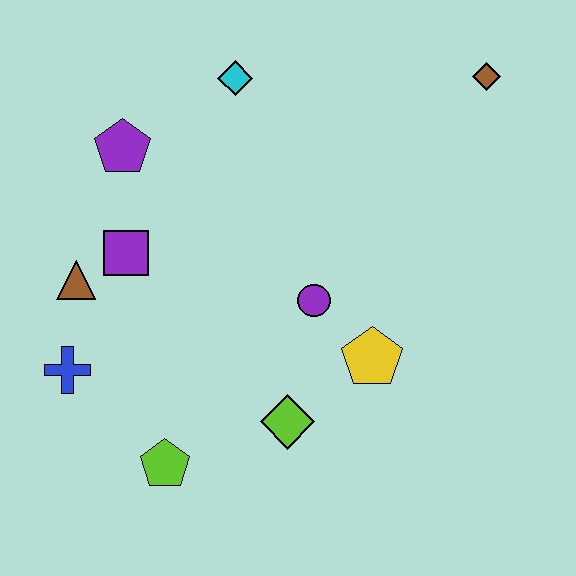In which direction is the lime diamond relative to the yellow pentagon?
The lime diamond is to the left of the yellow pentagon.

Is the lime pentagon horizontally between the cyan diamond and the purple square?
Yes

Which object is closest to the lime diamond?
The yellow pentagon is closest to the lime diamond.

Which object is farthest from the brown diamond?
The blue cross is farthest from the brown diamond.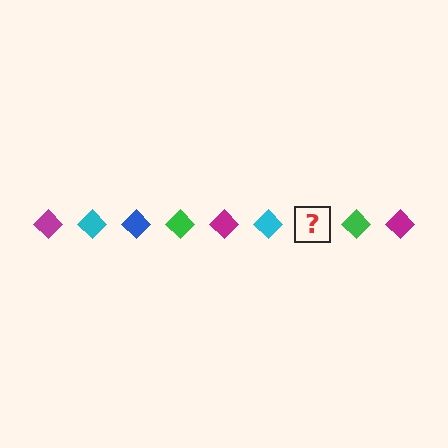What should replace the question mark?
The question mark should be replaced with a blue diamond.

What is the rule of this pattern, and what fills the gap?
The rule is that the pattern cycles through magenta, cyan, blue, green diamonds. The gap should be filled with a blue diamond.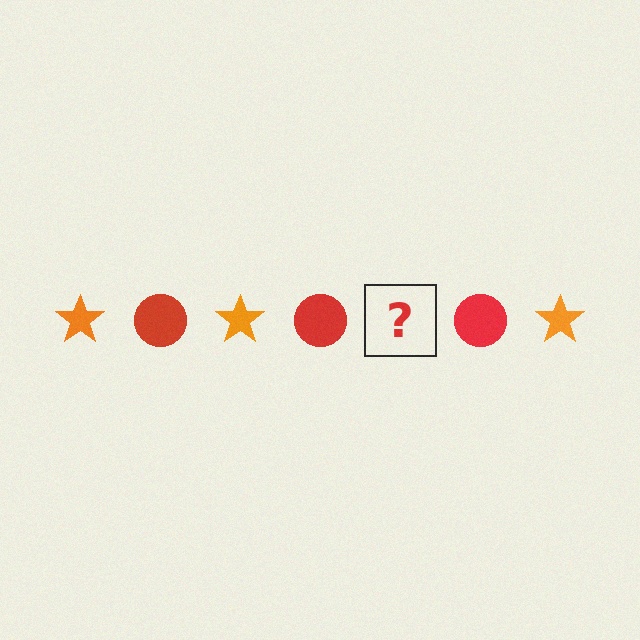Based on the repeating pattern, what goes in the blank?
The blank should be an orange star.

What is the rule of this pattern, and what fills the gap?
The rule is that the pattern alternates between orange star and red circle. The gap should be filled with an orange star.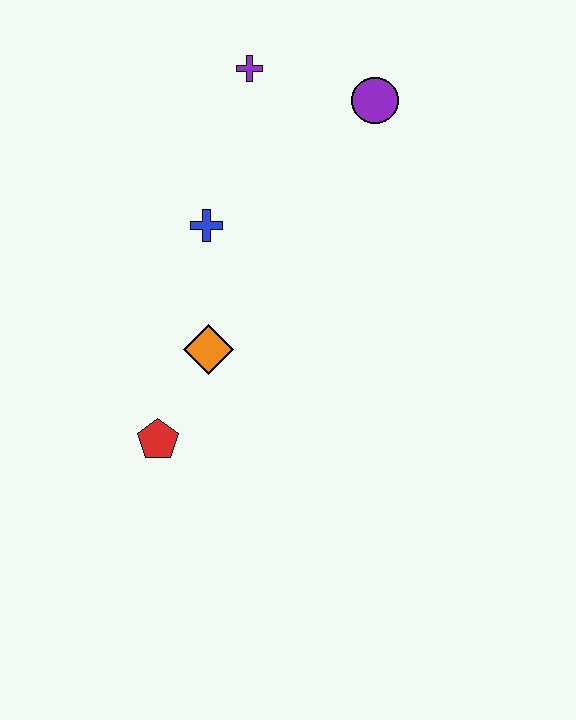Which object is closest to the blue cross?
The orange diamond is closest to the blue cross.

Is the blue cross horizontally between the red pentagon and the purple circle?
Yes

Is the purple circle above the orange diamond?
Yes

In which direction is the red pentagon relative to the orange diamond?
The red pentagon is below the orange diamond.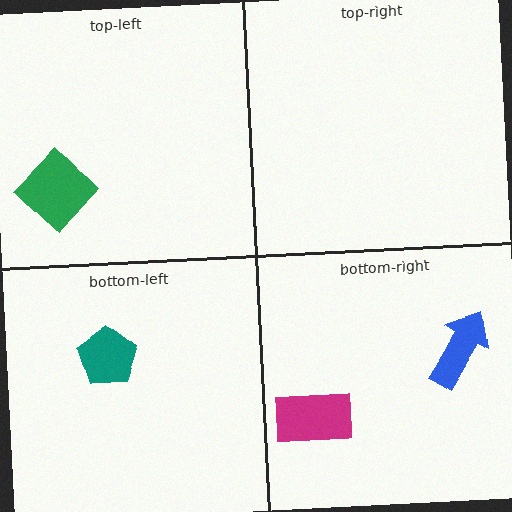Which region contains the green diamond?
The top-left region.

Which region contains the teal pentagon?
The bottom-left region.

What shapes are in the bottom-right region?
The magenta rectangle, the blue arrow.